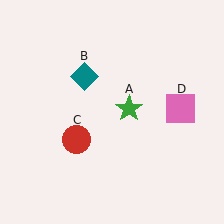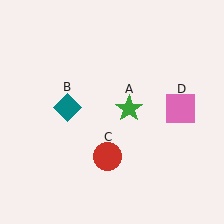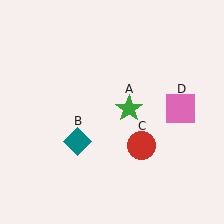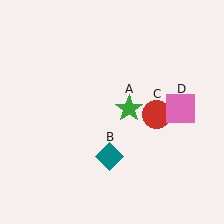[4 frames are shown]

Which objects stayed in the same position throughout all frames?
Green star (object A) and pink square (object D) remained stationary.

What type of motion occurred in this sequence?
The teal diamond (object B), red circle (object C) rotated counterclockwise around the center of the scene.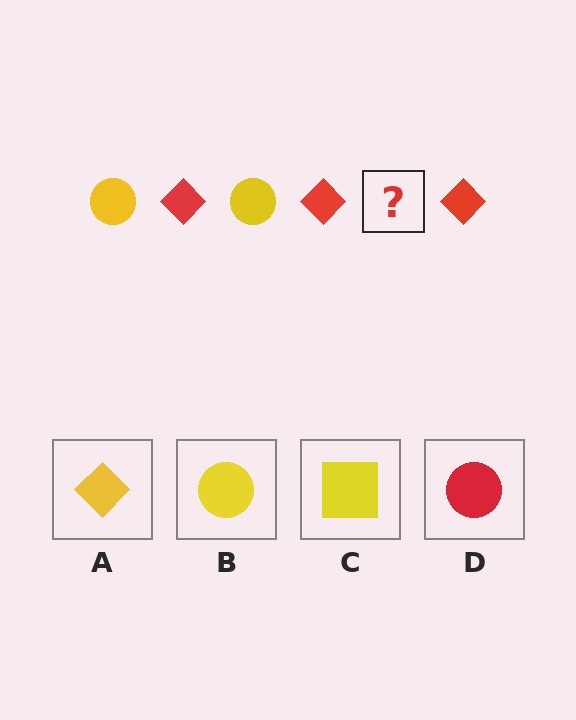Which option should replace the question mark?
Option B.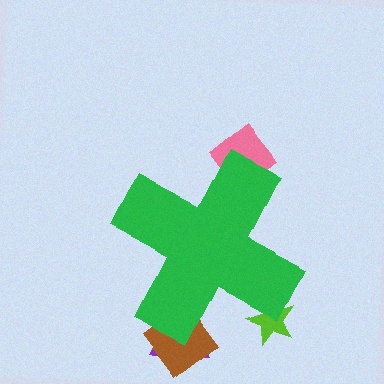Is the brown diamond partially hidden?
Yes, the brown diamond is partially hidden behind the green cross.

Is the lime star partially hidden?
Yes, the lime star is partially hidden behind the green cross.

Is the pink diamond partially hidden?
Yes, the pink diamond is partially hidden behind the green cross.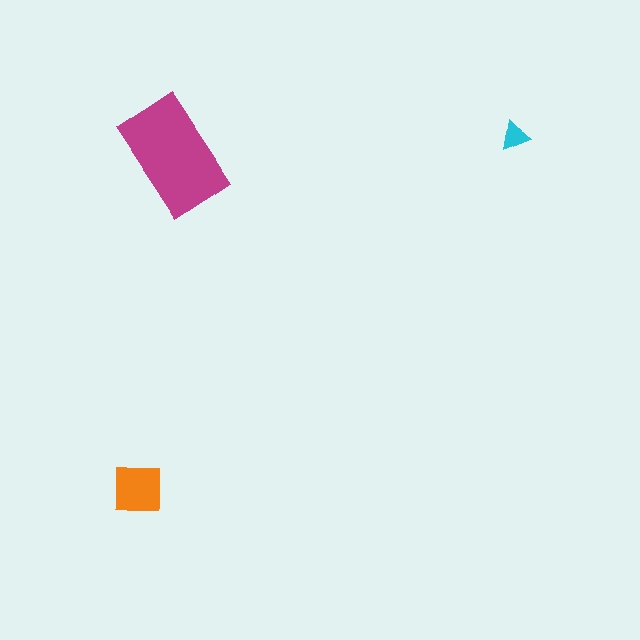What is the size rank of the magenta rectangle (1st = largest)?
1st.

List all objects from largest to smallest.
The magenta rectangle, the orange square, the cyan triangle.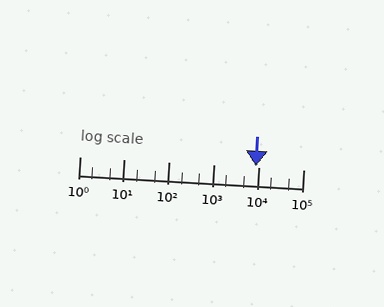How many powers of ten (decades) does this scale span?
The scale spans 5 decades, from 1 to 100000.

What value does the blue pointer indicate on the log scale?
The pointer indicates approximately 8700.